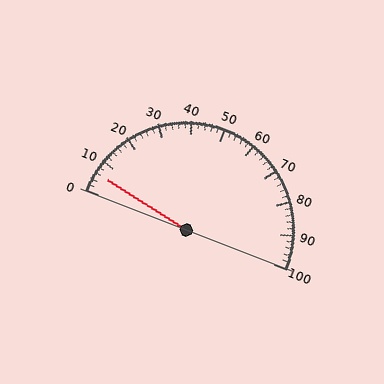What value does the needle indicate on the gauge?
The needle indicates approximately 6.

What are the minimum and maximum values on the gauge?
The gauge ranges from 0 to 100.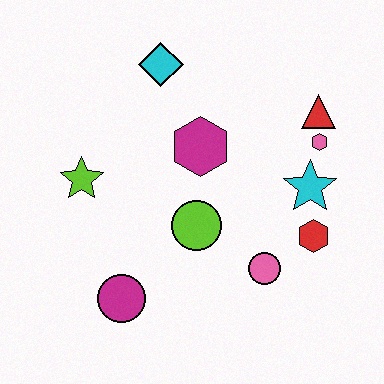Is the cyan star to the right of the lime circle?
Yes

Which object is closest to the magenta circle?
The lime circle is closest to the magenta circle.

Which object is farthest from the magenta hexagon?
The magenta circle is farthest from the magenta hexagon.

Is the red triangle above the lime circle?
Yes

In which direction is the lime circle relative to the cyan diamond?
The lime circle is below the cyan diamond.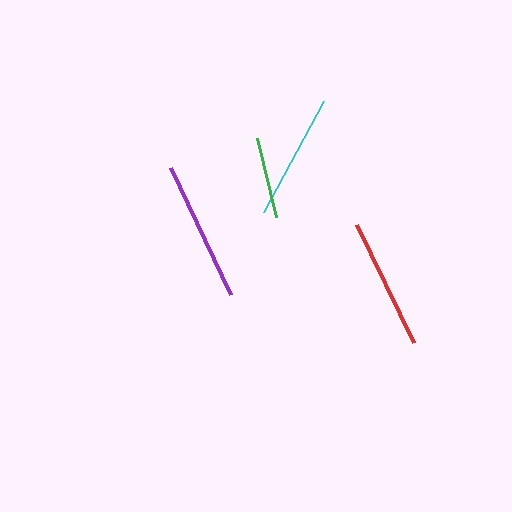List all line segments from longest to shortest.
From longest to shortest: purple, red, cyan, green.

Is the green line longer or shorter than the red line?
The red line is longer than the green line.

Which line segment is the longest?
The purple line is the longest at approximately 140 pixels.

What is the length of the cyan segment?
The cyan segment is approximately 127 pixels long.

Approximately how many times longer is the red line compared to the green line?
The red line is approximately 1.6 times the length of the green line.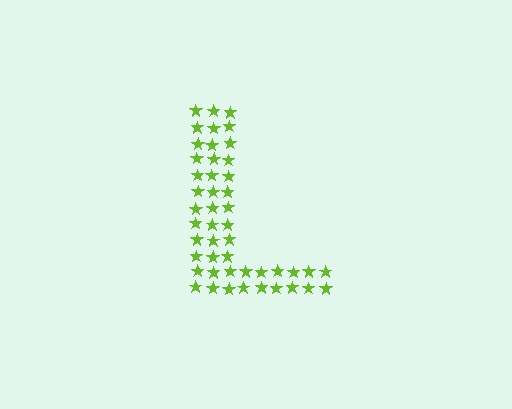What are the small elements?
The small elements are stars.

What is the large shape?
The large shape is the letter L.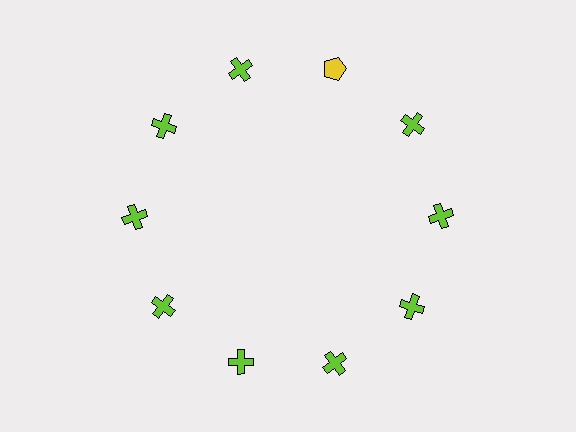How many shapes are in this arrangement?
There are 10 shapes arranged in a ring pattern.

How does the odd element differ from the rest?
It differs in both color (yellow instead of lime) and shape (pentagon instead of cross).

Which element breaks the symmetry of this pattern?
The yellow pentagon at roughly the 1 o'clock position breaks the symmetry. All other shapes are lime crosses.